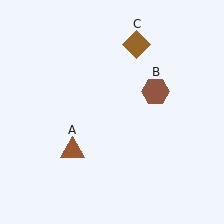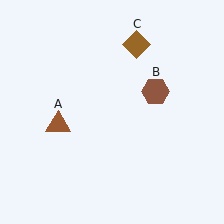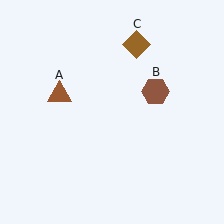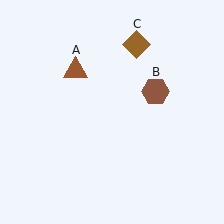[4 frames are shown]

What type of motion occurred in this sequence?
The brown triangle (object A) rotated clockwise around the center of the scene.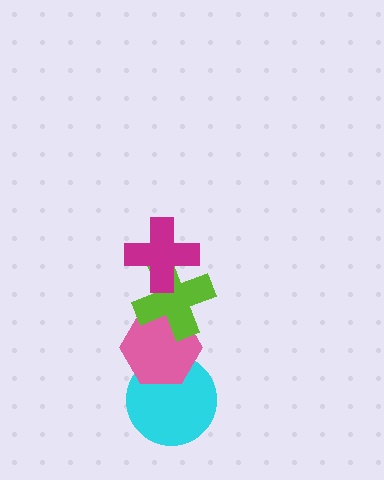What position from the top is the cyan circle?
The cyan circle is 4th from the top.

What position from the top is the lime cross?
The lime cross is 2nd from the top.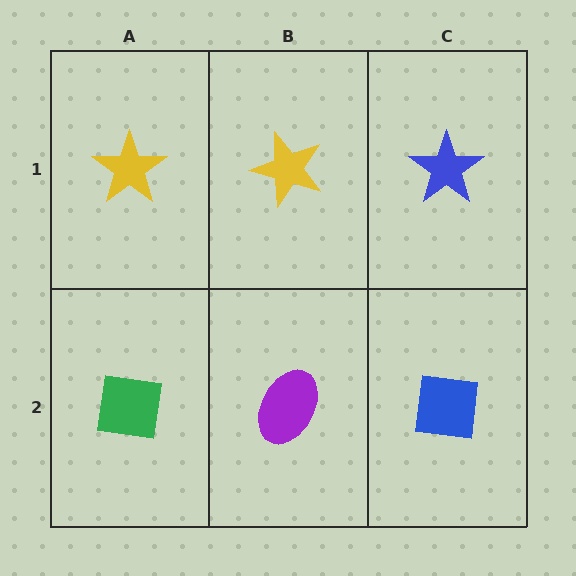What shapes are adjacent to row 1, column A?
A green square (row 2, column A), a yellow star (row 1, column B).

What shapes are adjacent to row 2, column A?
A yellow star (row 1, column A), a purple ellipse (row 2, column B).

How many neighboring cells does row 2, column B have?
3.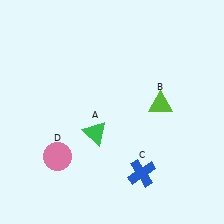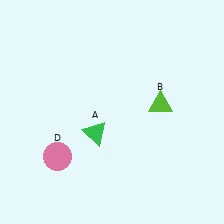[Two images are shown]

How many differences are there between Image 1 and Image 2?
There is 1 difference between the two images.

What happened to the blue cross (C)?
The blue cross (C) was removed in Image 2. It was in the bottom-right area of Image 1.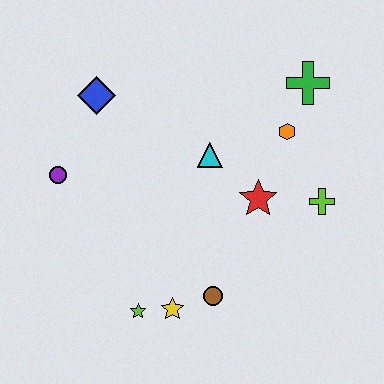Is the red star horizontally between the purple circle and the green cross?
Yes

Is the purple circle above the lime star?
Yes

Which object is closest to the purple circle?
The blue diamond is closest to the purple circle.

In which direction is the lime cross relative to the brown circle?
The lime cross is to the right of the brown circle.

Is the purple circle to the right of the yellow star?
No